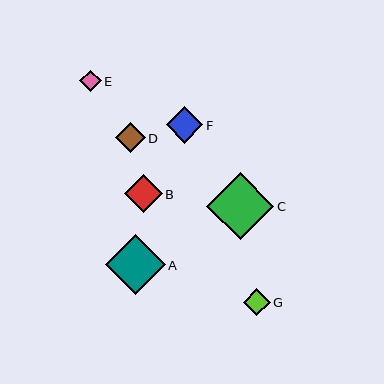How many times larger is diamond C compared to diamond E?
Diamond C is approximately 3.1 times the size of diamond E.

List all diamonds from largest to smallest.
From largest to smallest: C, A, B, F, D, G, E.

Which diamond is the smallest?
Diamond E is the smallest with a size of approximately 21 pixels.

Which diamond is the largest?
Diamond C is the largest with a size of approximately 67 pixels.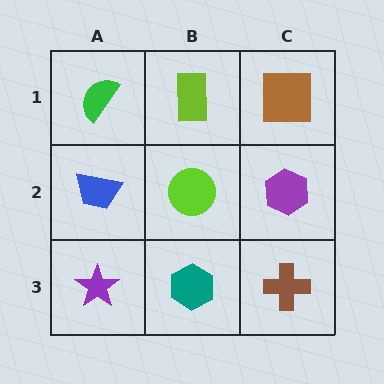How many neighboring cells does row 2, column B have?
4.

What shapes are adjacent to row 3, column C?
A purple hexagon (row 2, column C), a teal hexagon (row 3, column B).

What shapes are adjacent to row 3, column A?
A blue trapezoid (row 2, column A), a teal hexagon (row 3, column B).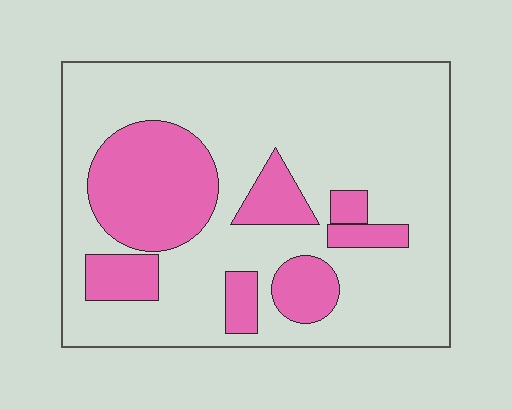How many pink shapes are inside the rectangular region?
7.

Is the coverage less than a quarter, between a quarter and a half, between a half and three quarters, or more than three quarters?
Between a quarter and a half.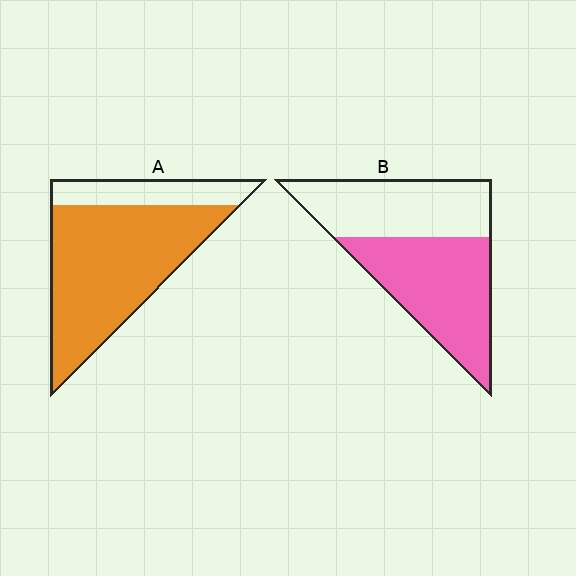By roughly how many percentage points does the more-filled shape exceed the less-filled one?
By roughly 25 percentage points (A over B).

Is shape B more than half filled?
Roughly half.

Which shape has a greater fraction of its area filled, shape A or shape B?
Shape A.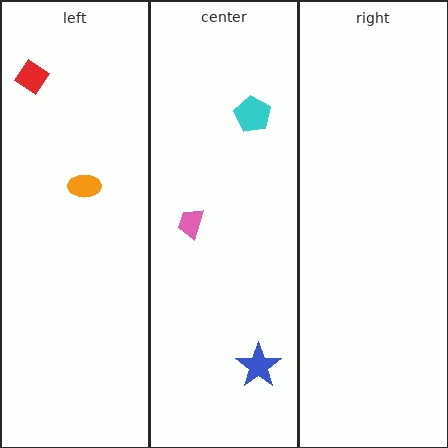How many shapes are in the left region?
2.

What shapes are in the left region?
The red diamond, the orange ellipse.